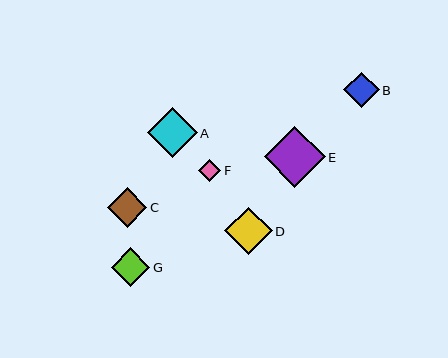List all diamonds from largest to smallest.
From largest to smallest: E, A, D, C, G, B, F.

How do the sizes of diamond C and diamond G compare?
Diamond C and diamond G are approximately the same size.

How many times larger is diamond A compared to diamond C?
Diamond A is approximately 1.2 times the size of diamond C.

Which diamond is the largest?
Diamond E is the largest with a size of approximately 61 pixels.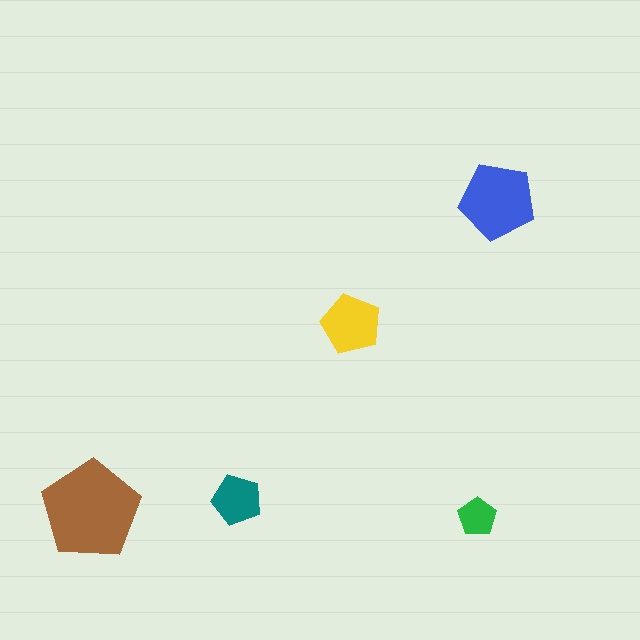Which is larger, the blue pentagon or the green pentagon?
The blue one.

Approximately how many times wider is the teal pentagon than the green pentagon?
About 1.5 times wider.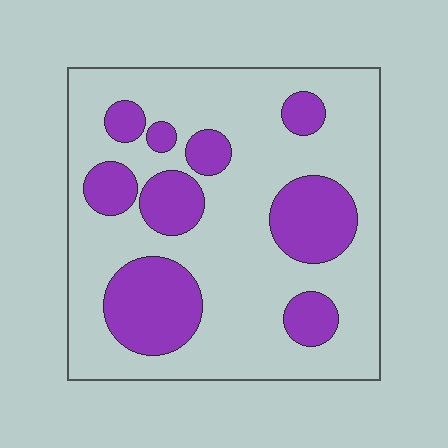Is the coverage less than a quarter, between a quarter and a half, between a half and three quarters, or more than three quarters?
Between a quarter and a half.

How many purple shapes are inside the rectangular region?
9.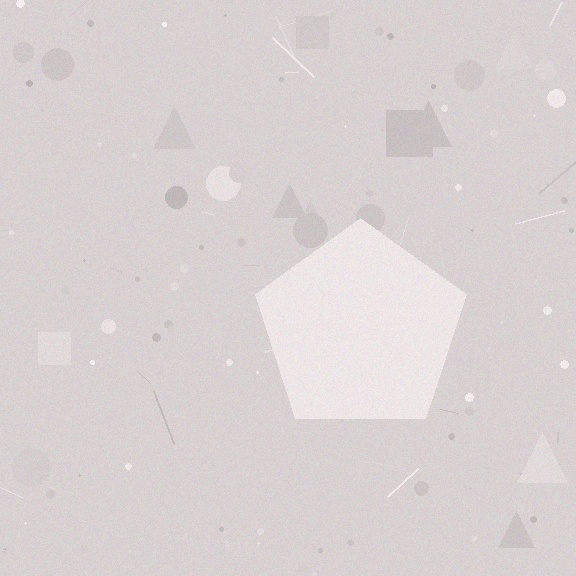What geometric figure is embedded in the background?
A pentagon is embedded in the background.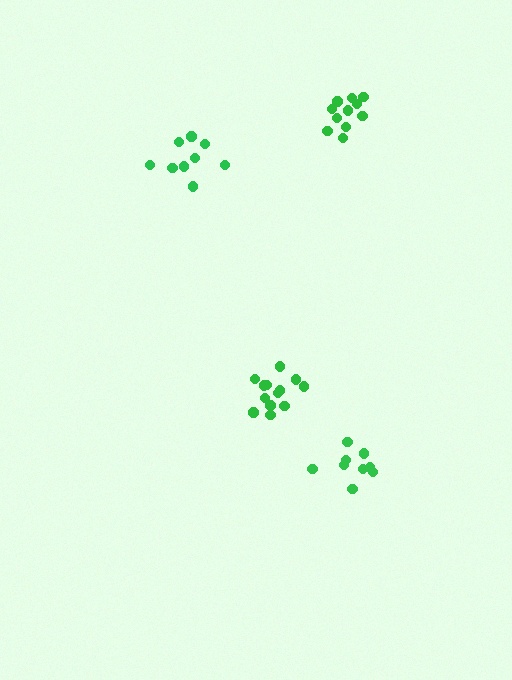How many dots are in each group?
Group 1: 11 dots, Group 2: 9 dots, Group 3: 9 dots, Group 4: 13 dots (42 total).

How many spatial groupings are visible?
There are 4 spatial groupings.